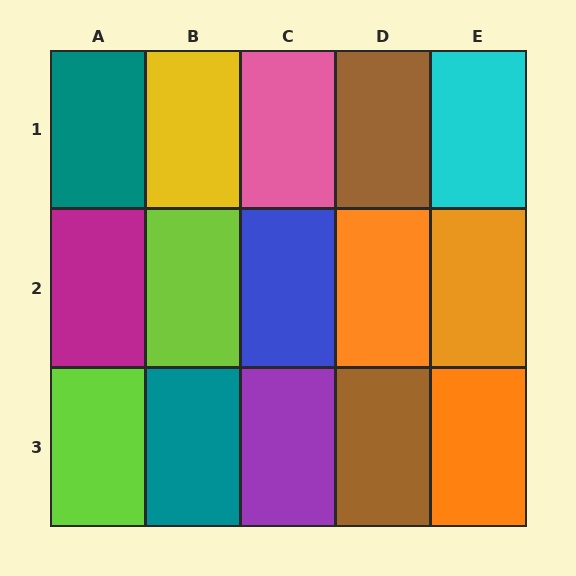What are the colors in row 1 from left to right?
Teal, yellow, pink, brown, cyan.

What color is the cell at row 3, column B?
Teal.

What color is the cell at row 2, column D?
Orange.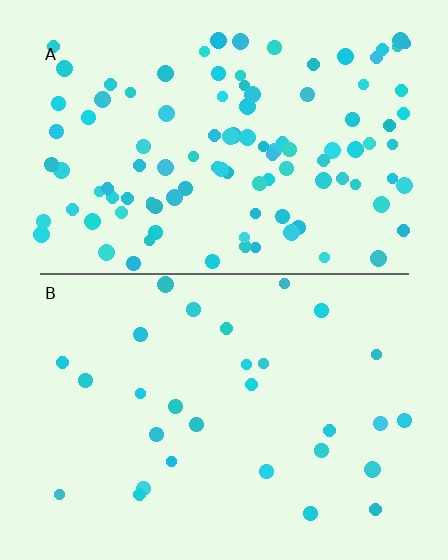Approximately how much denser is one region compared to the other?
Approximately 3.6× — region A over region B.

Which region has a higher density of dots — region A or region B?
A (the top).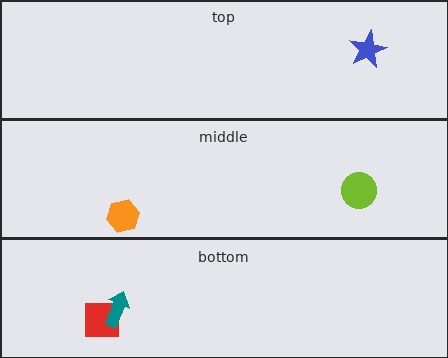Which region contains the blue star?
The top region.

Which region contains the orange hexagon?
The middle region.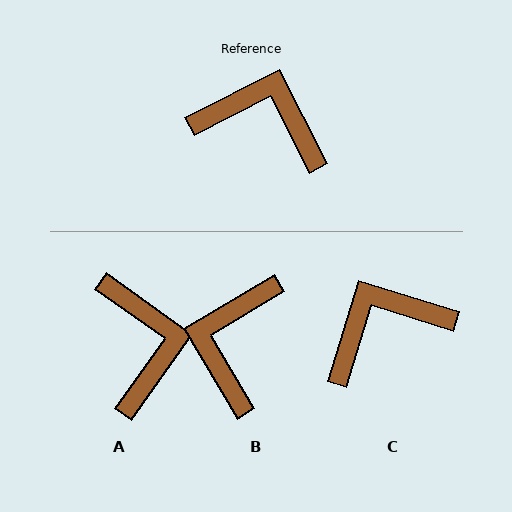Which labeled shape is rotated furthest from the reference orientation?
B, about 94 degrees away.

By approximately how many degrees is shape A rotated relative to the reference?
Approximately 62 degrees clockwise.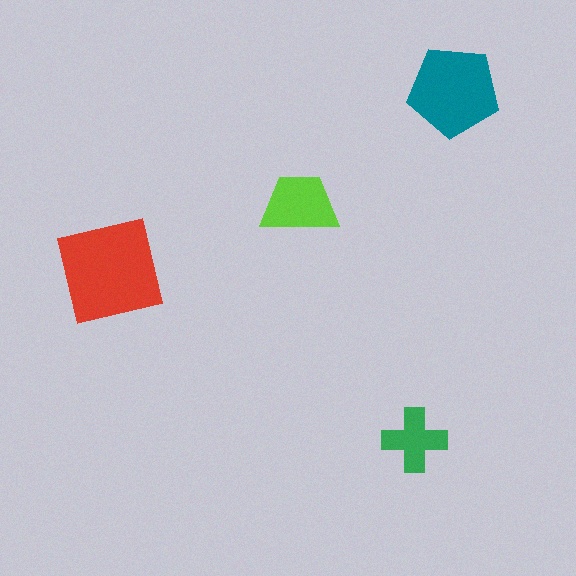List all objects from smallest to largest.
The green cross, the lime trapezoid, the teal pentagon, the red square.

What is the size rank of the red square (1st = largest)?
1st.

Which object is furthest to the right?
The teal pentagon is rightmost.